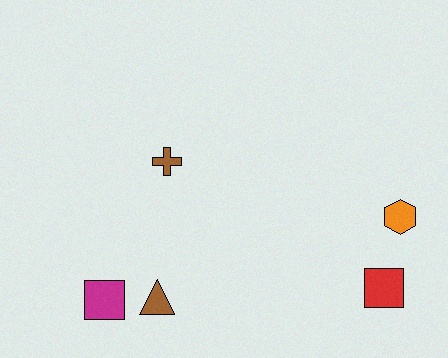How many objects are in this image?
There are 5 objects.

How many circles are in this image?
There are no circles.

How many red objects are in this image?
There is 1 red object.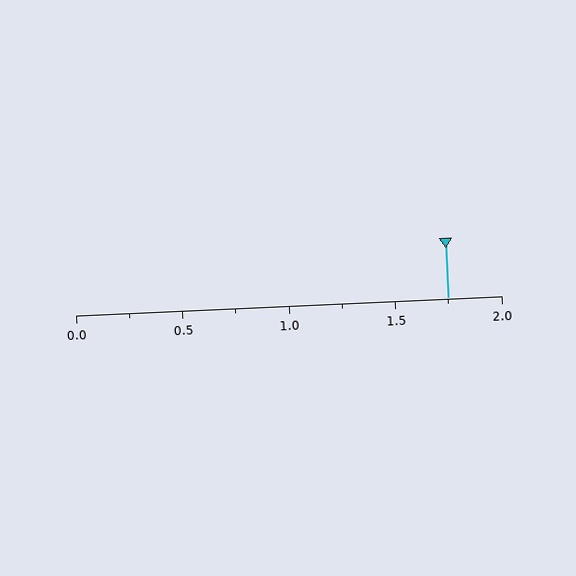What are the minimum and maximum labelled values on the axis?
The axis runs from 0.0 to 2.0.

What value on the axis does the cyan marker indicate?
The marker indicates approximately 1.75.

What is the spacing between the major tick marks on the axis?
The major ticks are spaced 0.5 apart.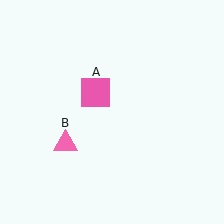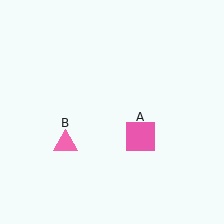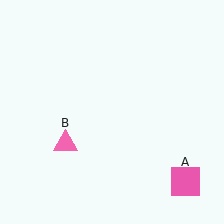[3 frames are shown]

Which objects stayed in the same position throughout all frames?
Pink triangle (object B) remained stationary.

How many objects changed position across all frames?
1 object changed position: pink square (object A).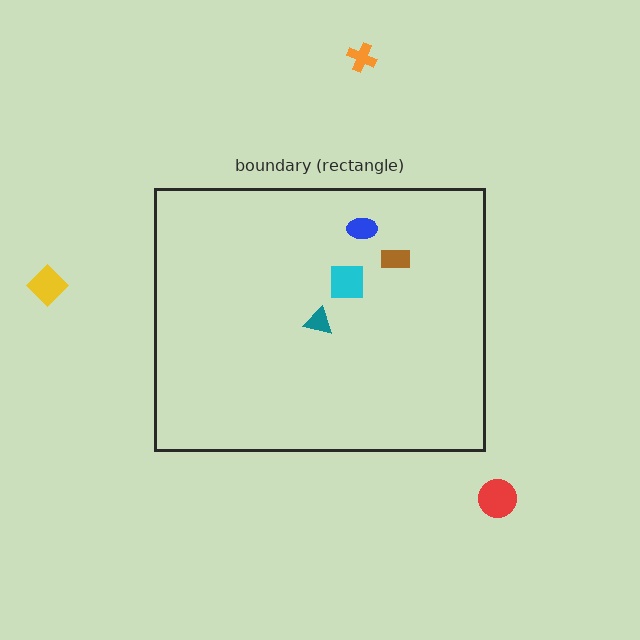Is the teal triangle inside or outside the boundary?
Inside.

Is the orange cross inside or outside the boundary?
Outside.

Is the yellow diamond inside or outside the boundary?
Outside.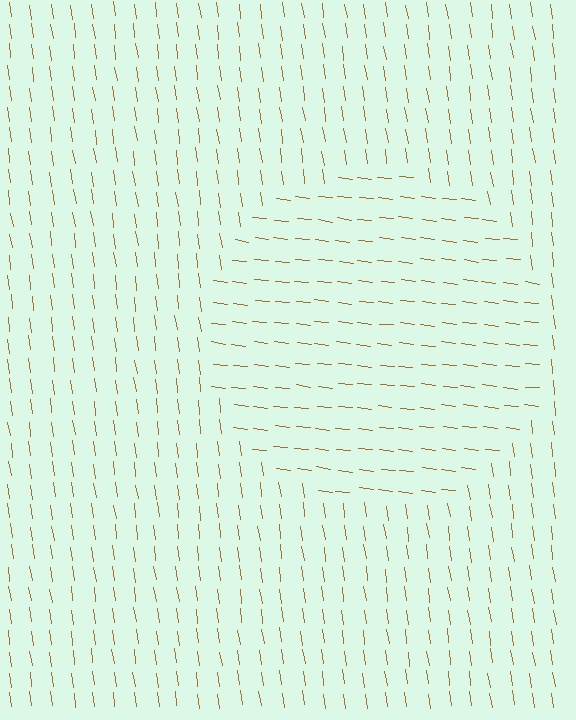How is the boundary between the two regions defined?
The boundary is defined purely by a change in line orientation (approximately 76 degrees difference). All lines are the same color and thickness.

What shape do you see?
I see a circle.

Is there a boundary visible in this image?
Yes, there is a texture boundary formed by a change in line orientation.